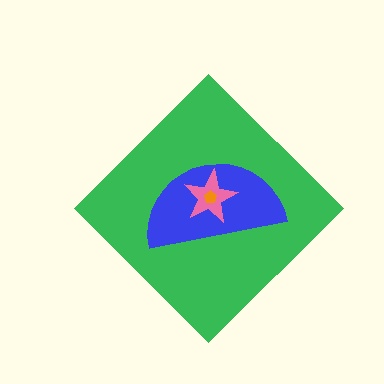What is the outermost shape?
The green diamond.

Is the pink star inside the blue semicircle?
Yes.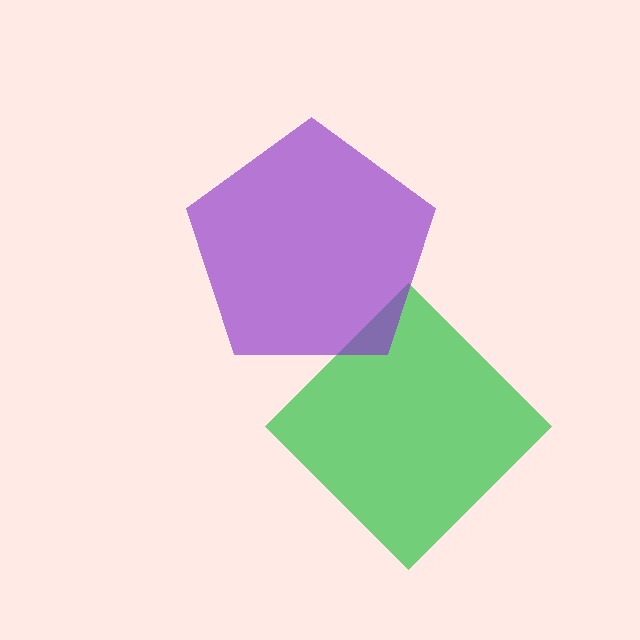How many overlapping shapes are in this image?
There are 2 overlapping shapes in the image.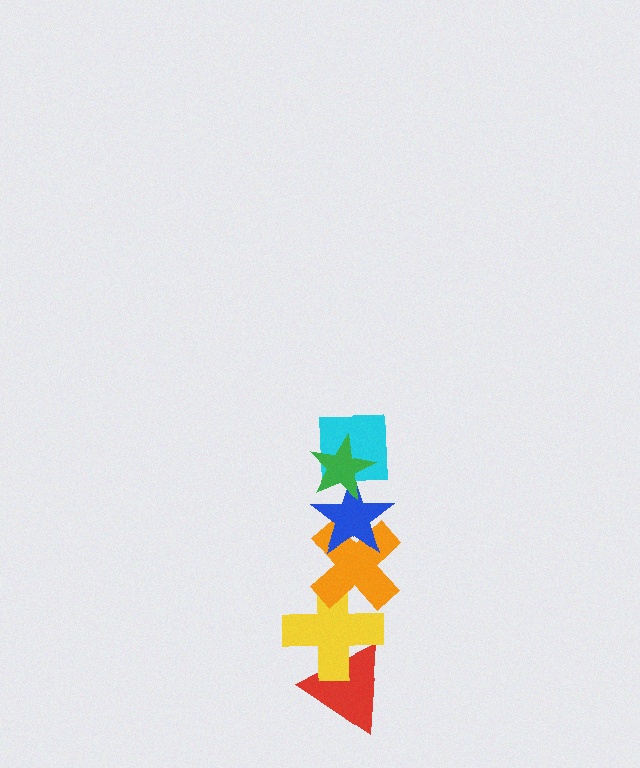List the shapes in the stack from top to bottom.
From top to bottom: the green star, the cyan square, the blue star, the orange cross, the yellow cross, the red triangle.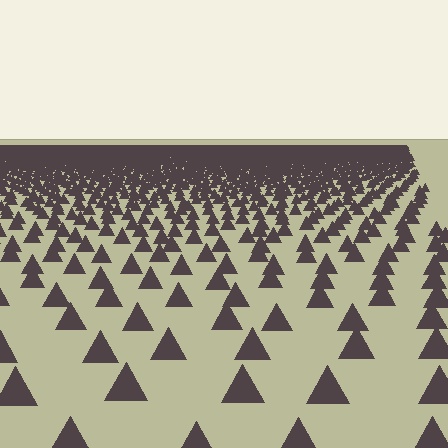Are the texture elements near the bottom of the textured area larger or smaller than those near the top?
Larger. Near the bottom, elements are closer to the viewer and appear at a bigger on-screen size.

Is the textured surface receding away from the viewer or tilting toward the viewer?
The surface is receding away from the viewer. Texture elements get smaller and denser toward the top.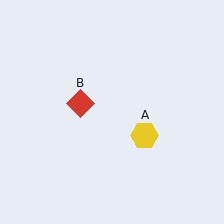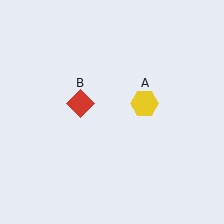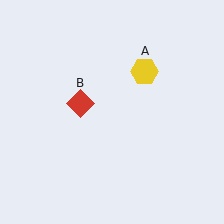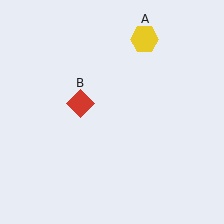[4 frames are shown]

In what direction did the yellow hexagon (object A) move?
The yellow hexagon (object A) moved up.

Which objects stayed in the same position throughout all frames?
Red diamond (object B) remained stationary.